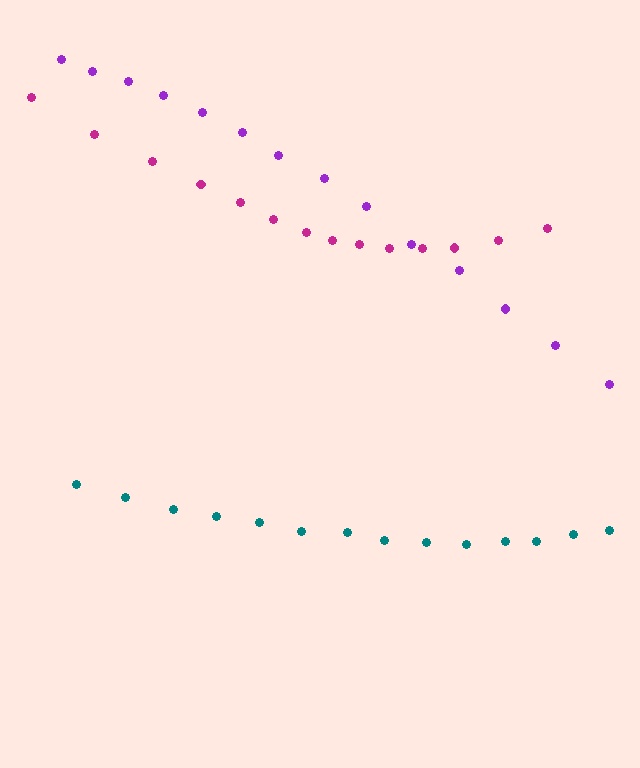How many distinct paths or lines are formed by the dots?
There are 3 distinct paths.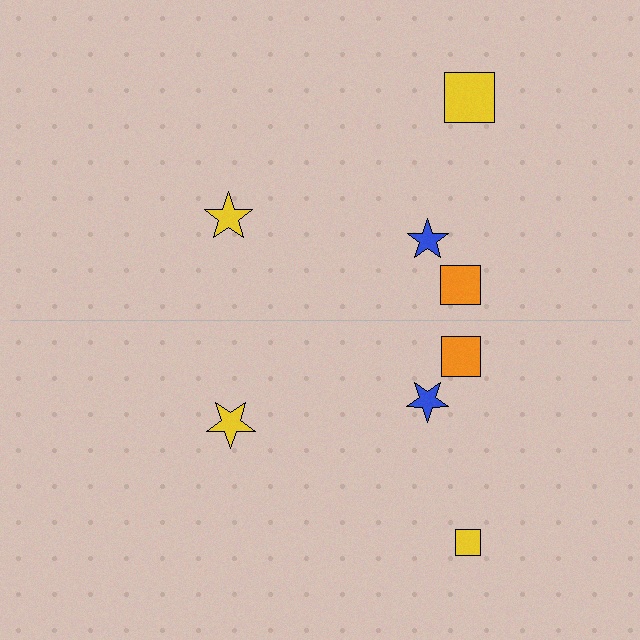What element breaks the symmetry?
The yellow square on the bottom side has a different size than its mirror counterpart.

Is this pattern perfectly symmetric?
No, the pattern is not perfectly symmetric. The yellow square on the bottom side has a different size than its mirror counterpart.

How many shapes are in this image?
There are 8 shapes in this image.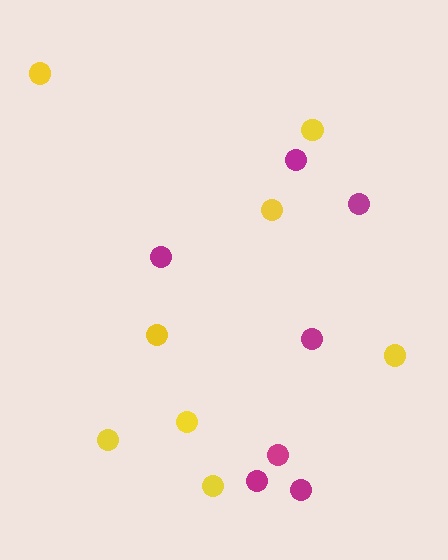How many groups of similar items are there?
There are 2 groups: one group of magenta circles (7) and one group of yellow circles (8).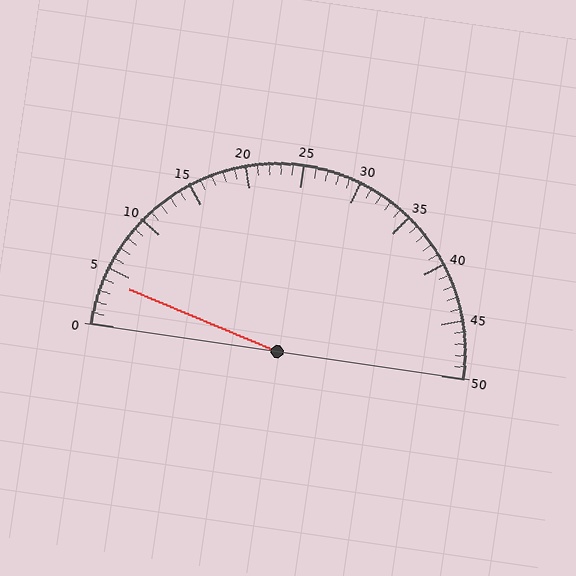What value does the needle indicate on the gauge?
The needle indicates approximately 4.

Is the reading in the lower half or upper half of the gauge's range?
The reading is in the lower half of the range (0 to 50).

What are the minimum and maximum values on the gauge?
The gauge ranges from 0 to 50.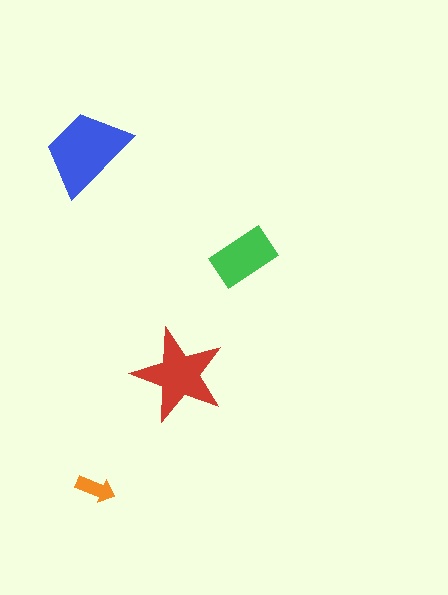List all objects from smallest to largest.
The orange arrow, the green rectangle, the red star, the blue trapezoid.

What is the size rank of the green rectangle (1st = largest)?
3rd.